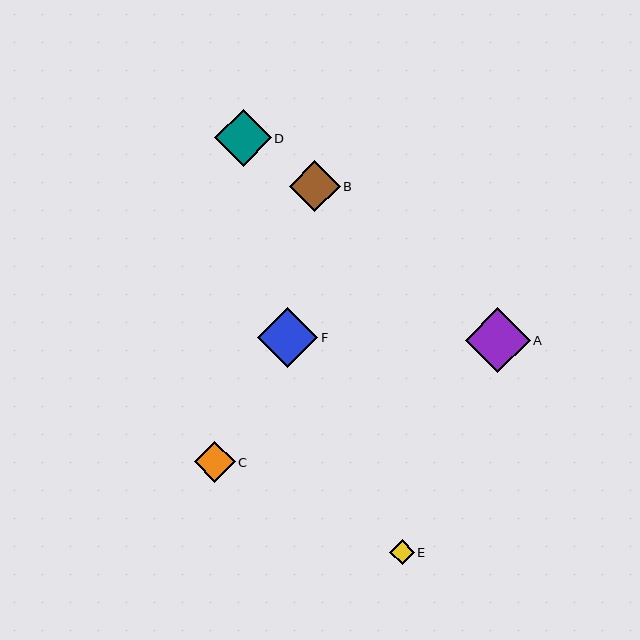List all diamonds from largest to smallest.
From largest to smallest: A, F, D, B, C, E.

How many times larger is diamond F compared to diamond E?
Diamond F is approximately 2.4 times the size of diamond E.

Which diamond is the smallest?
Diamond E is the smallest with a size of approximately 25 pixels.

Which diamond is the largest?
Diamond A is the largest with a size of approximately 65 pixels.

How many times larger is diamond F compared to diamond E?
Diamond F is approximately 2.4 times the size of diamond E.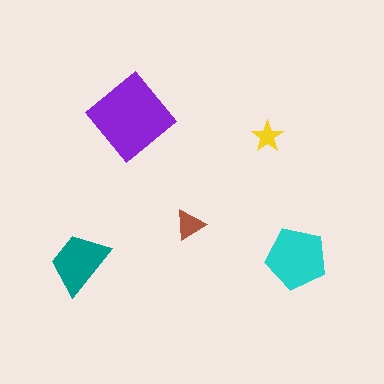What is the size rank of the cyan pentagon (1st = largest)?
2nd.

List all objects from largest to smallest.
The purple diamond, the cyan pentagon, the teal trapezoid, the brown triangle, the yellow star.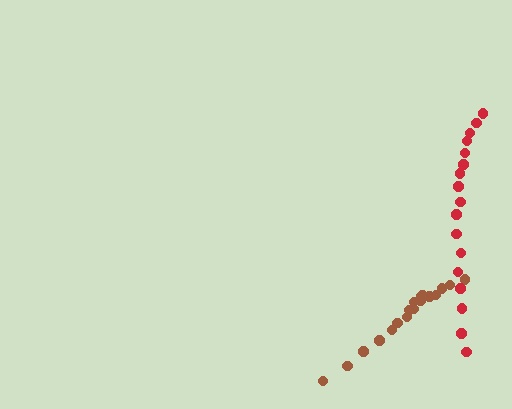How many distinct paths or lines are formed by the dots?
There are 2 distinct paths.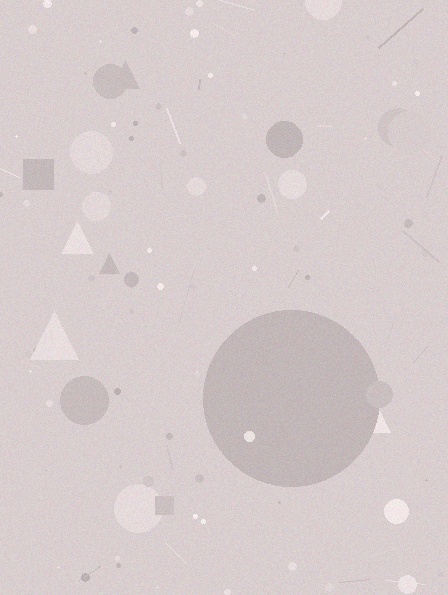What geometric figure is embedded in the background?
A circle is embedded in the background.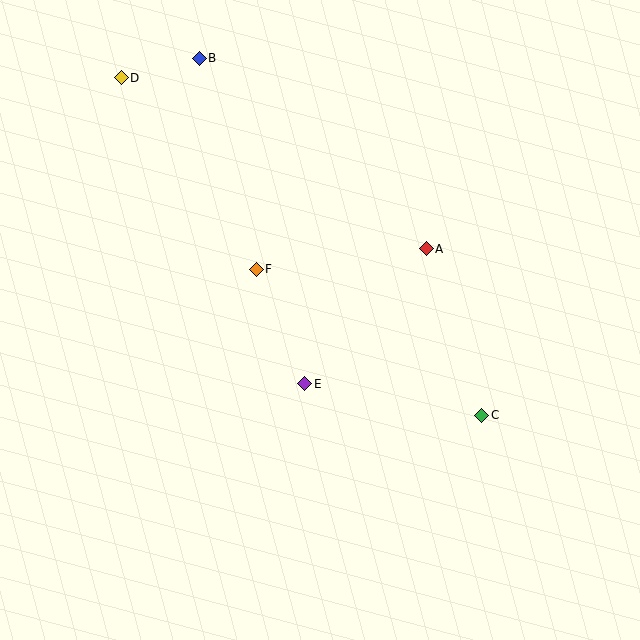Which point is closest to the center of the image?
Point E at (305, 384) is closest to the center.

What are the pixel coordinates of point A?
Point A is at (426, 249).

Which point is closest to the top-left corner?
Point D is closest to the top-left corner.